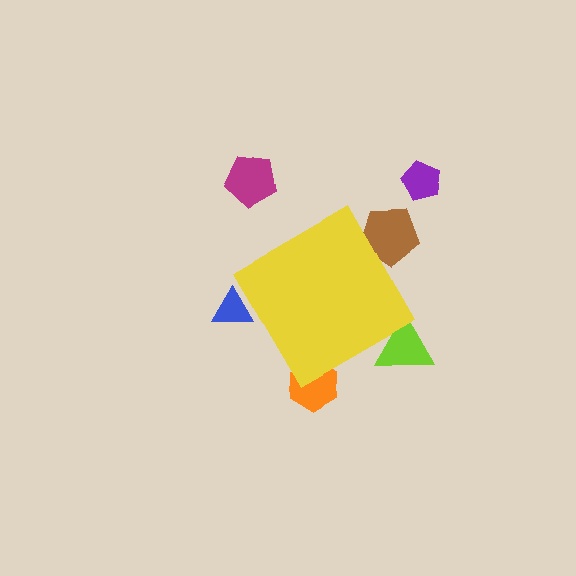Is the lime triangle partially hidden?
Yes, the lime triangle is partially hidden behind the yellow diamond.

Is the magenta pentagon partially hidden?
No, the magenta pentagon is fully visible.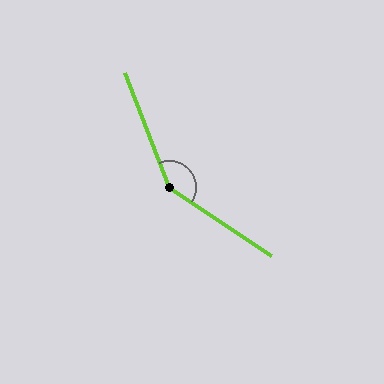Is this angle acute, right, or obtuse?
It is obtuse.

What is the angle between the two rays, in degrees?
Approximately 145 degrees.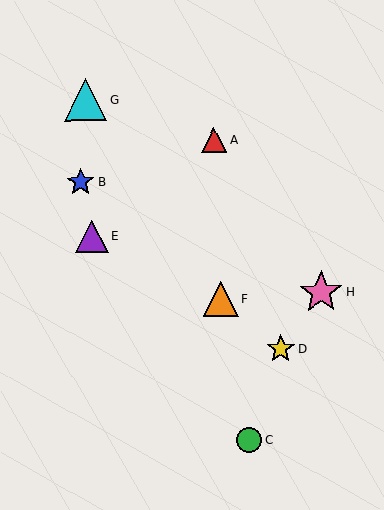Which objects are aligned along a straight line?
Objects B, D, F are aligned along a straight line.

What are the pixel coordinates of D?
Object D is at (281, 348).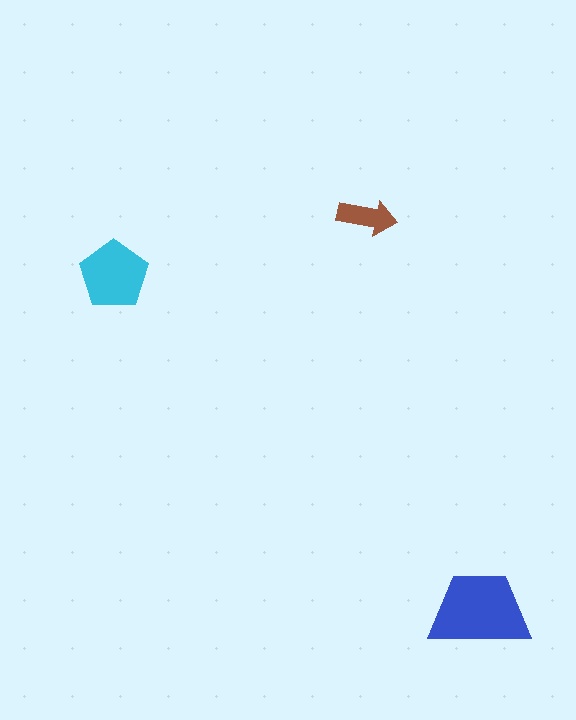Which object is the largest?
The blue trapezoid.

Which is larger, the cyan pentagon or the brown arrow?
The cyan pentagon.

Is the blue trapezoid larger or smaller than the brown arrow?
Larger.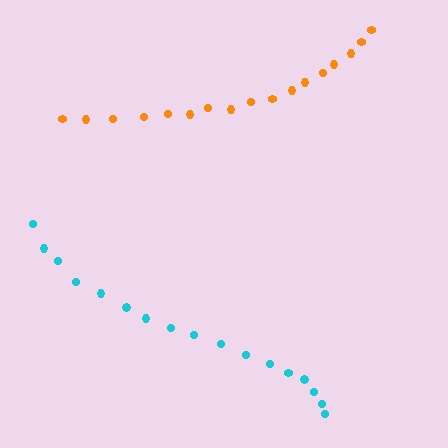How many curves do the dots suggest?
There are 2 distinct paths.